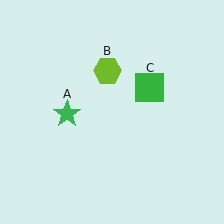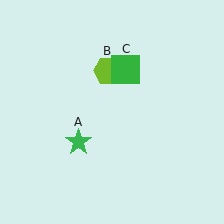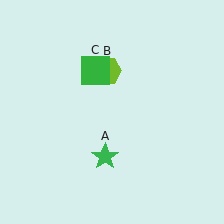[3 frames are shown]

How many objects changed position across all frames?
2 objects changed position: green star (object A), green square (object C).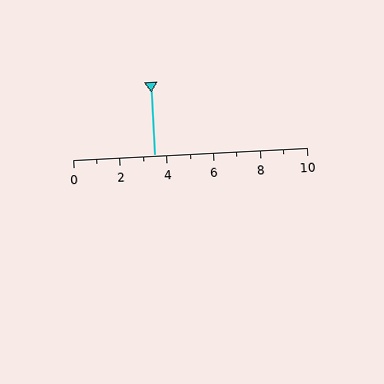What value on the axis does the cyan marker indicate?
The marker indicates approximately 3.5.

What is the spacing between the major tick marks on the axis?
The major ticks are spaced 2 apart.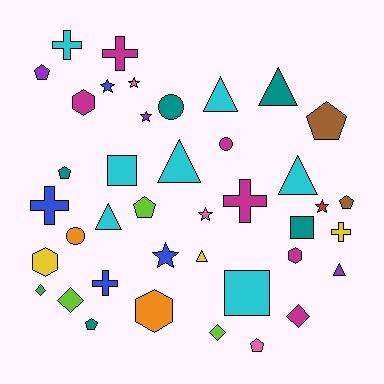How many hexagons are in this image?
There are 4 hexagons.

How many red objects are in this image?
There is 1 red object.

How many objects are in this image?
There are 40 objects.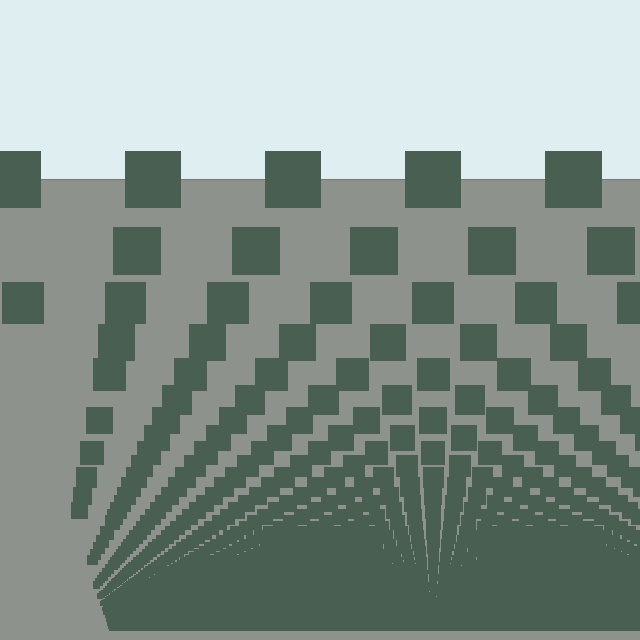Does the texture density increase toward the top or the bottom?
Density increases toward the bottom.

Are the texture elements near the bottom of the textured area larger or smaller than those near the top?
Smaller. The gradient is inverted — elements near the bottom are smaller and denser.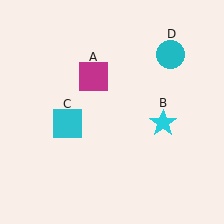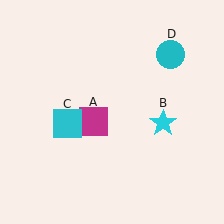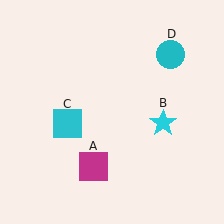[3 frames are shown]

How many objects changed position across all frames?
1 object changed position: magenta square (object A).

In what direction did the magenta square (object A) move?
The magenta square (object A) moved down.